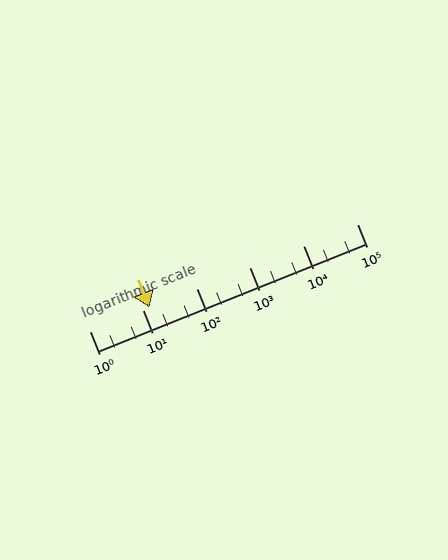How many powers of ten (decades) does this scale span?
The scale spans 5 decades, from 1 to 100000.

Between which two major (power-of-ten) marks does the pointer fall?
The pointer is between 10 and 100.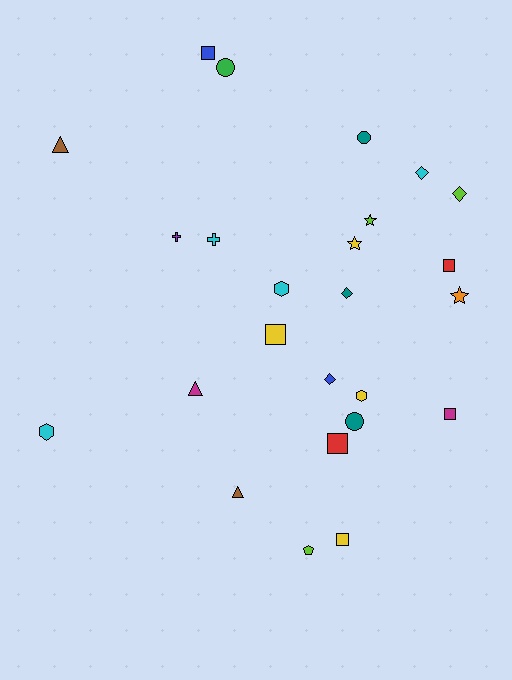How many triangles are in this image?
There are 3 triangles.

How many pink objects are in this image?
There are no pink objects.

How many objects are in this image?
There are 25 objects.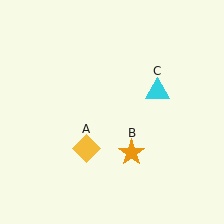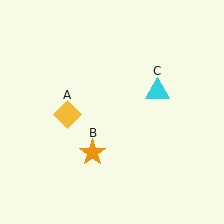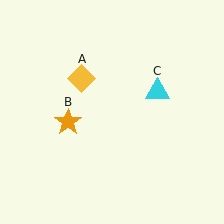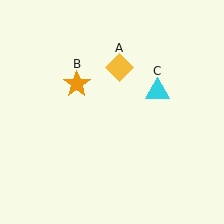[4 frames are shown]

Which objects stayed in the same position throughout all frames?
Cyan triangle (object C) remained stationary.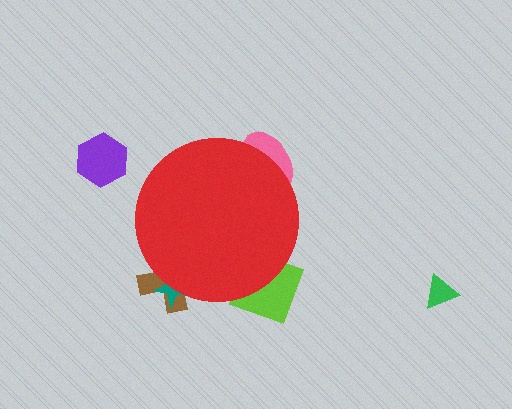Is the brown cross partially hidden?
Yes, the brown cross is partially hidden behind the red circle.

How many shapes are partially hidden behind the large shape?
4 shapes are partially hidden.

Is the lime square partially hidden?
Yes, the lime square is partially hidden behind the red circle.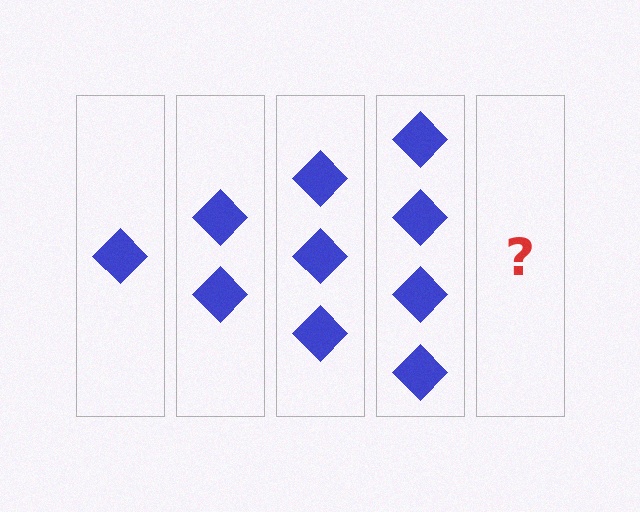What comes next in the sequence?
The next element should be 5 diamonds.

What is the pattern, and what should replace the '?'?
The pattern is that each step adds one more diamond. The '?' should be 5 diamonds.